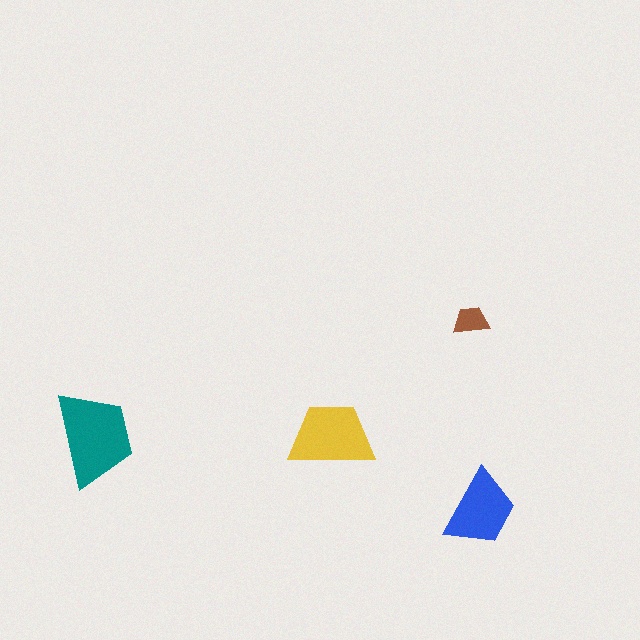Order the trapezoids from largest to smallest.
the teal one, the yellow one, the blue one, the brown one.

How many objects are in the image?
There are 4 objects in the image.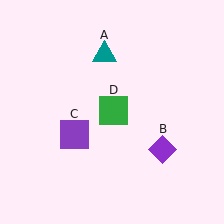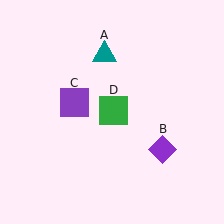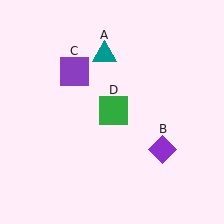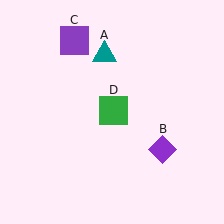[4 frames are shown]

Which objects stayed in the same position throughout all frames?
Teal triangle (object A) and purple diamond (object B) and green square (object D) remained stationary.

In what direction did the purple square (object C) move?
The purple square (object C) moved up.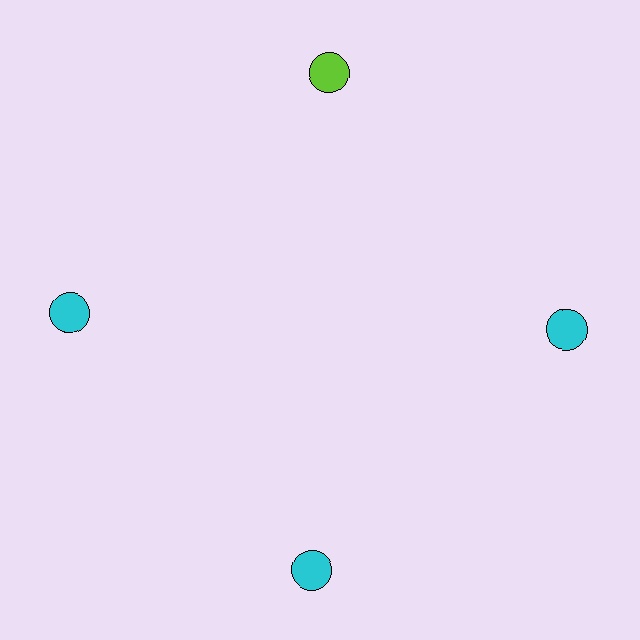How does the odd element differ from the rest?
It has a different color: lime instead of cyan.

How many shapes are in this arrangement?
There are 4 shapes arranged in a ring pattern.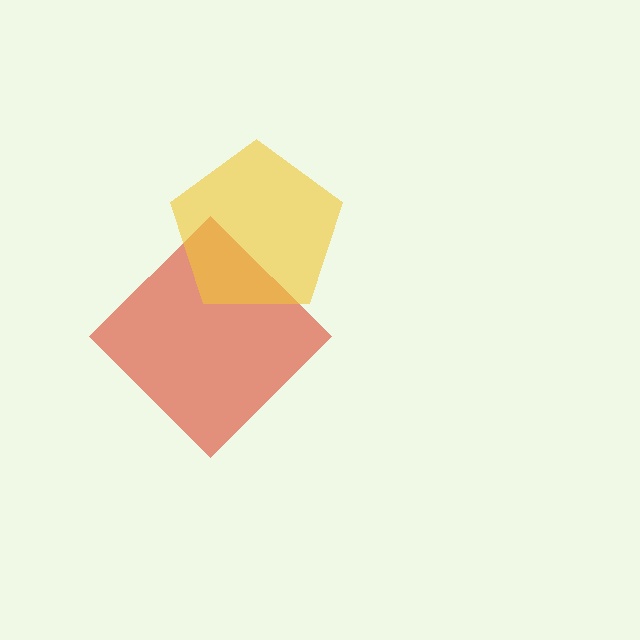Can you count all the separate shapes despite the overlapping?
Yes, there are 2 separate shapes.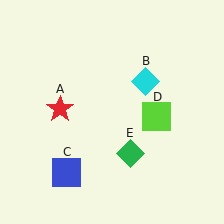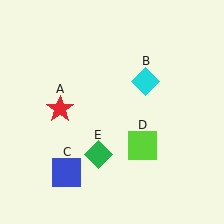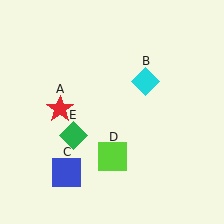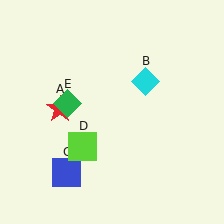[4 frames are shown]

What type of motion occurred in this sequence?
The lime square (object D), green diamond (object E) rotated clockwise around the center of the scene.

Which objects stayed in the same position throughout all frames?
Red star (object A) and cyan diamond (object B) and blue square (object C) remained stationary.